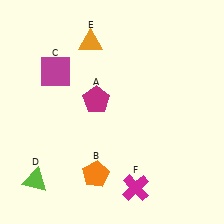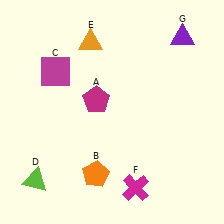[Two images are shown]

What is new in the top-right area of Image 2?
A purple triangle (G) was added in the top-right area of Image 2.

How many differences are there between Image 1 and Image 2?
There is 1 difference between the two images.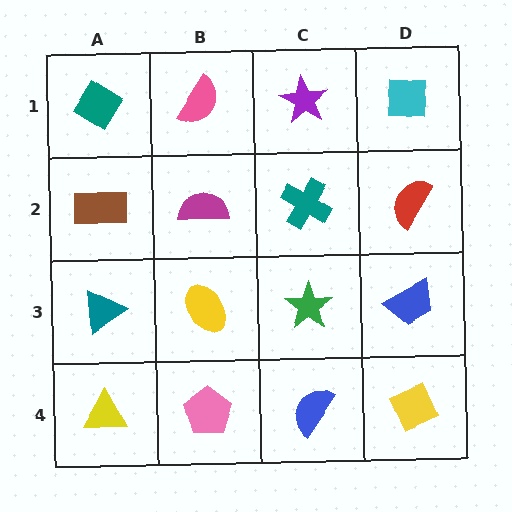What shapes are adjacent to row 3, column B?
A magenta semicircle (row 2, column B), a pink pentagon (row 4, column B), a teal triangle (row 3, column A), a green star (row 3, column C).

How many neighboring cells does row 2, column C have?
4.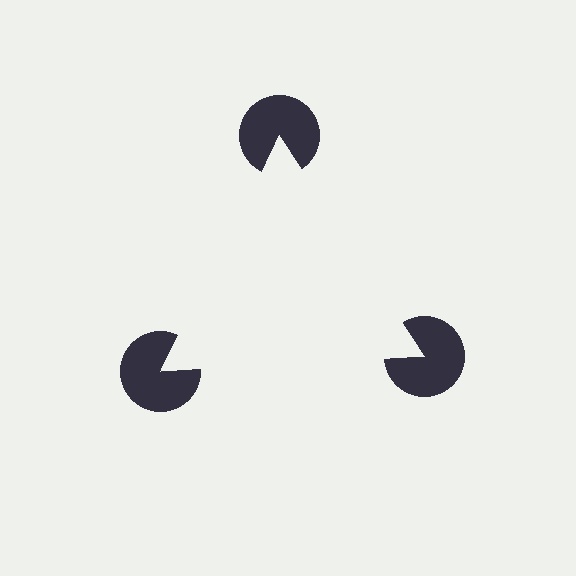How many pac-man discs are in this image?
There are 3 — one at each vertex of the illusory triangle.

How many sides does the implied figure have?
3 sides.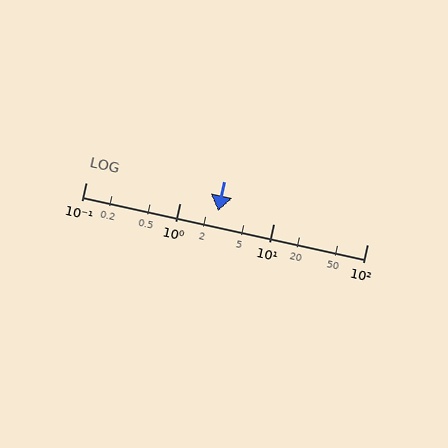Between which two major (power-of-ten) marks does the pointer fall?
The pointer is between 1 and 10.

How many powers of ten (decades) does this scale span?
The scale spans 3 decades, from 0.1 to 100.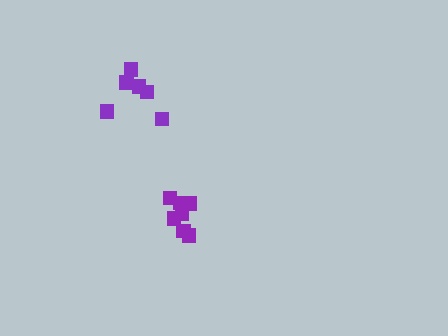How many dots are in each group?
Group 1: 7 dots, Group 2: 6 dots (13 total).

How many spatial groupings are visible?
There are 2 spatial groupings.